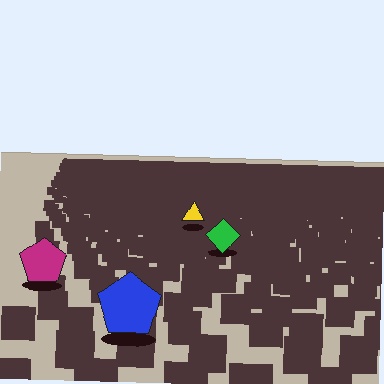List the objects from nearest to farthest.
From nearest to farthest: the blue pentagon, the magenta pentagon, the green diamond, the yellow triangle.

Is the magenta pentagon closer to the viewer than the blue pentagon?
No. The blue pentagon is closer — you can tell from the texture gradient: the ground texture is coarser near it.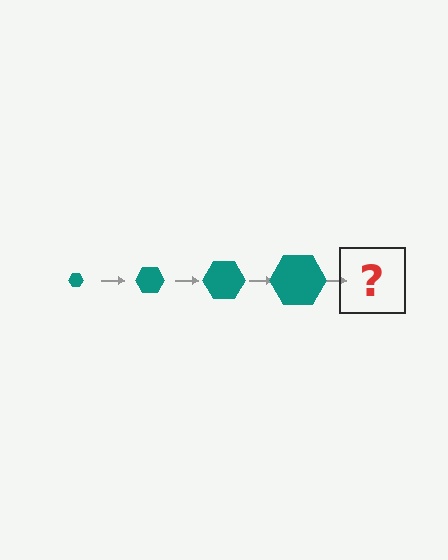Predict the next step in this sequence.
The next step is a teal hexagon, larger than the previous one.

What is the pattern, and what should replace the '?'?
The pattern is that the hexagon gets progressively larger each step. The '?' should be a teal hexagon, larger than the previous one.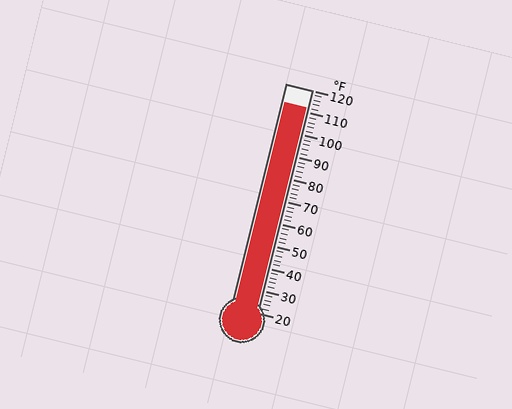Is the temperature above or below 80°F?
The temperature is above 80°F.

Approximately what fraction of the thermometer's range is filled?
The thermometer is filled to approximately 90% of its range.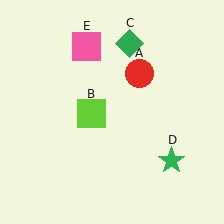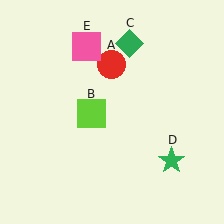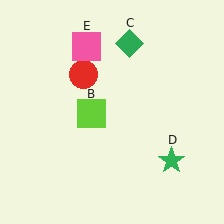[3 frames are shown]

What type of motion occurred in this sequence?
The red circle (object A) rotated counterclockwise around the center of the scene.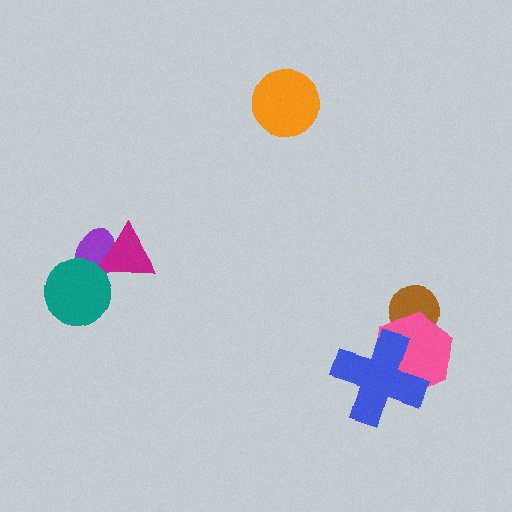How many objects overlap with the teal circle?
1 object overlaps with the teal circle.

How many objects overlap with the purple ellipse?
2 objects overlap with the purple ellipse.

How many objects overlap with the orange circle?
0 objects overlap with the orange circle.